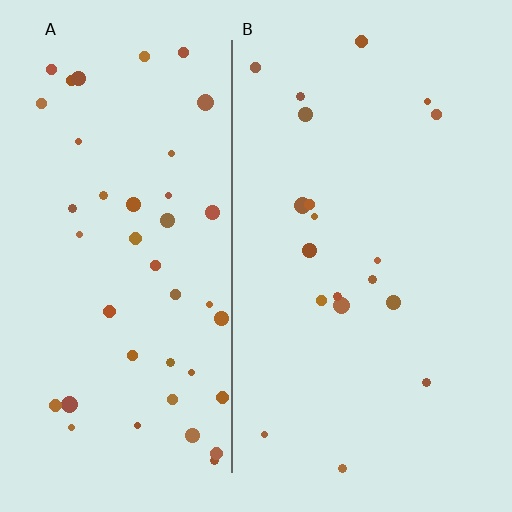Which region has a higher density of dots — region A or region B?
A (the left).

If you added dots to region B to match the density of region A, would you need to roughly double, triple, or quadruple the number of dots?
Approximately double.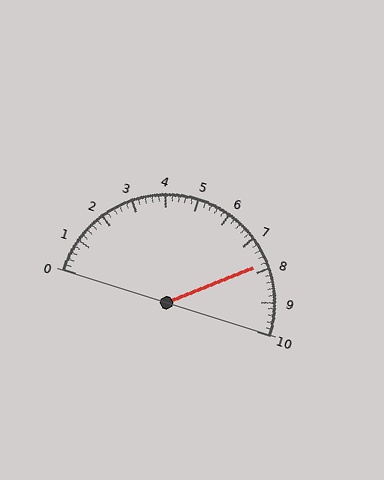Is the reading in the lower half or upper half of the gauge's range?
The reading is in the upper half of the range (0 to 10).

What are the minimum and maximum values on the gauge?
The gauge ranges from 0 to 10.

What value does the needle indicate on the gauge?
The needle indicates approximately 7.8.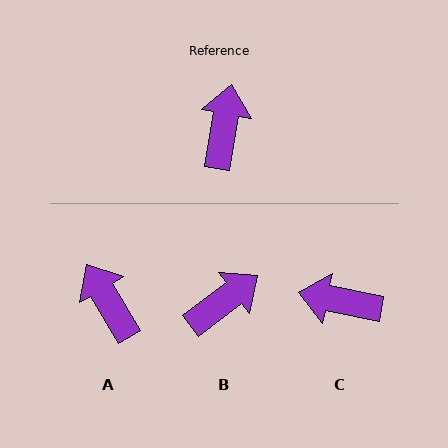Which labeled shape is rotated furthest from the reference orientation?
C, about 89 degrees away.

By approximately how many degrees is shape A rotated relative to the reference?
Approximately 40 degrees counter-clockwise.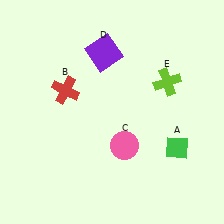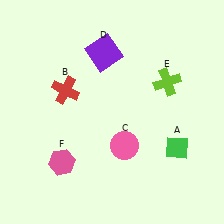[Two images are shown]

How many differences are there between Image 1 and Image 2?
There is 1 difference between the two images.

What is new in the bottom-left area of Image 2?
A pink hexagon (F) was added in the bottom-left area of Image 2.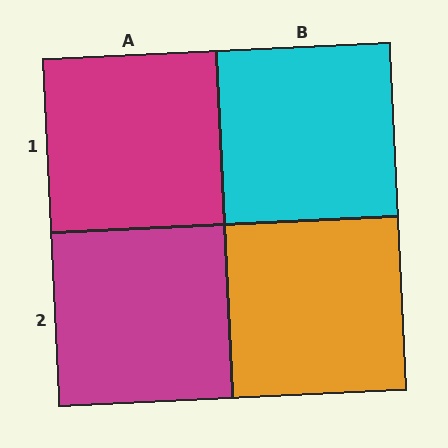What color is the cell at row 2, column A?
Magenta.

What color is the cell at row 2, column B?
Orange.